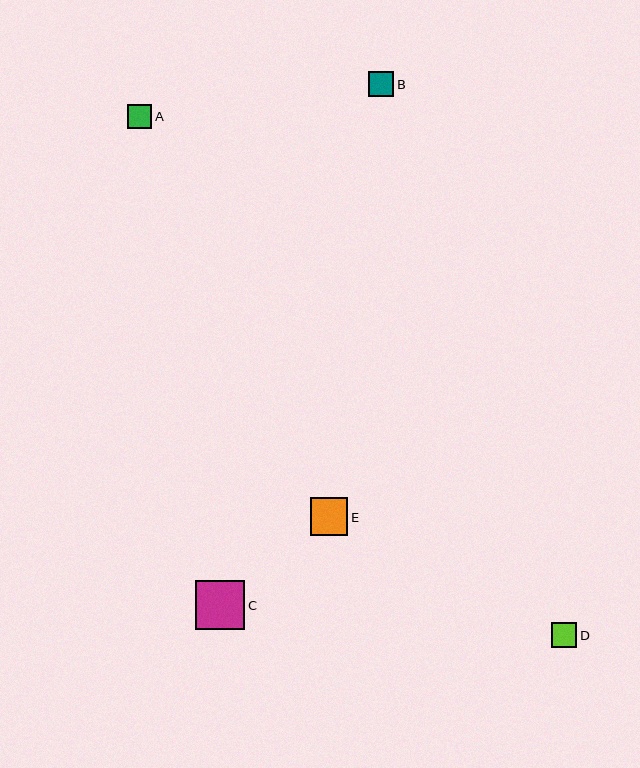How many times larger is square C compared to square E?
Square C is approximately 1.3 times the size of square E.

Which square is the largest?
Square C is the largest with a size of approximately 49 pixels.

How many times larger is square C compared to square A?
Square C is approximately 2.0 times the size of square A.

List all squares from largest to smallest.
From largest to smallest: C, E, D, B, A.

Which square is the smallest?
Square A is the smallest with a size of approximately 24 pixels.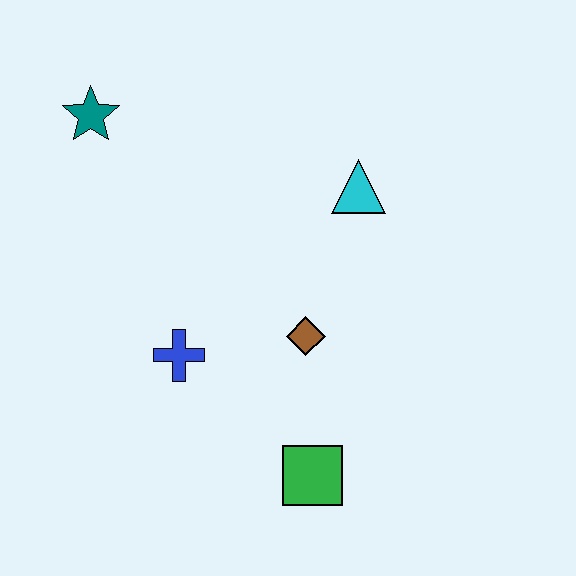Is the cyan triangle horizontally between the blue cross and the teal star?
No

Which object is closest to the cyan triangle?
The brown diamond is closest to the cyan triangle.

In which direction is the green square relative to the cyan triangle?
The green square is below the cyan triangle.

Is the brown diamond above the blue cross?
Yes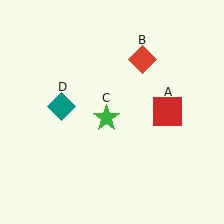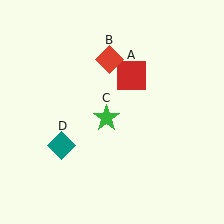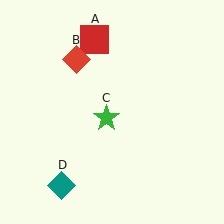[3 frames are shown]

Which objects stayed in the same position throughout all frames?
Green star (object C) remained stationary.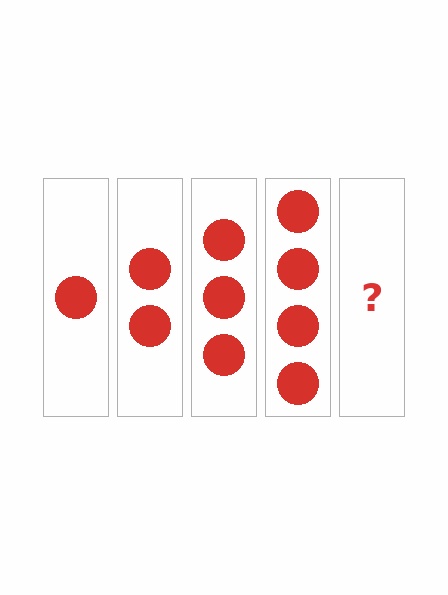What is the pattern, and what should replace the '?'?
The pattern is that each step adds one more circle. The '?' should be 5 circles.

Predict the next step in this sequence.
The next step is 5 circles.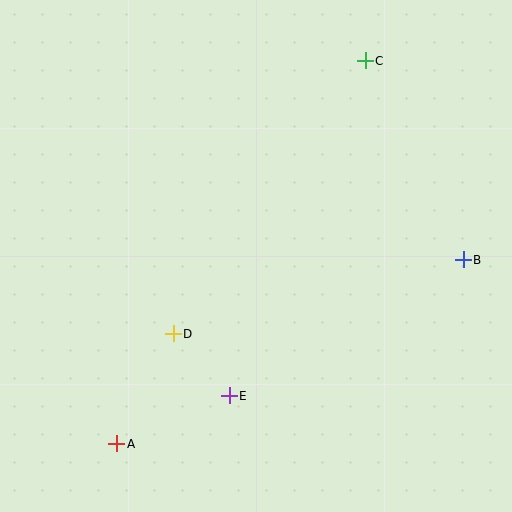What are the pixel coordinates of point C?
Point C is at (365, 61).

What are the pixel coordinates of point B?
Point B is at (463, 260).